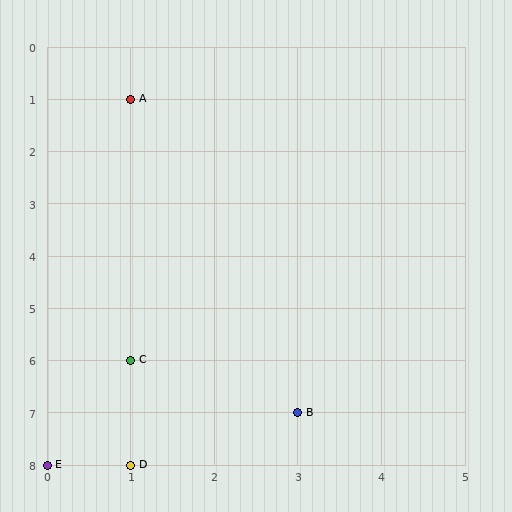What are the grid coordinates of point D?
Point D is at grid coordinates (1, 8).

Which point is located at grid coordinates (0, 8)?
Point E is at (0, 8).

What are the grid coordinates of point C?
Point C is at grid coordinates (1, 6).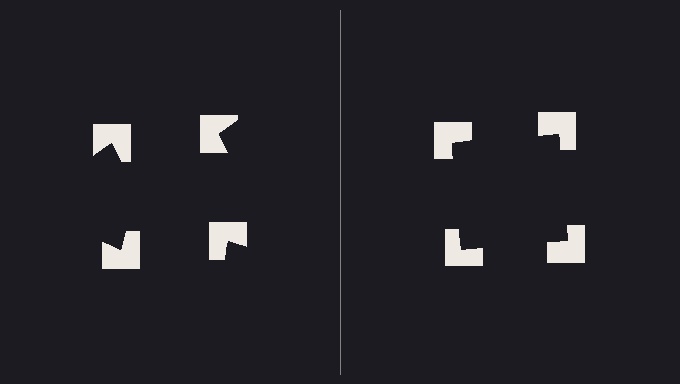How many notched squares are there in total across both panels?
8 — 4 on each side.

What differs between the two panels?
The notched squares are positioned identically on both sides; only the wedge orientations differ. On the right they align to a square; on the left they are misaligned.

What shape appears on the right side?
An illusory square.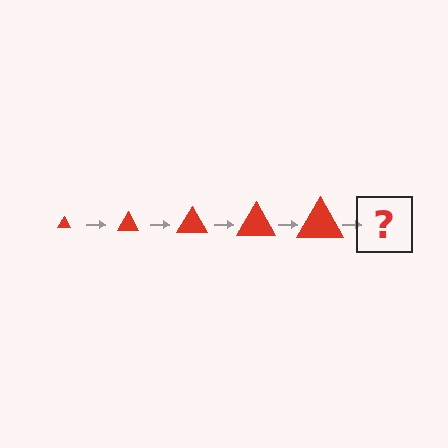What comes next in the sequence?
The next element should be a red triangle, larger than the previous one.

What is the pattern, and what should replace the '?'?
The pattern is that the triangle gets progressively larger each step. The '?' should be a red triangle, larger than the previous one.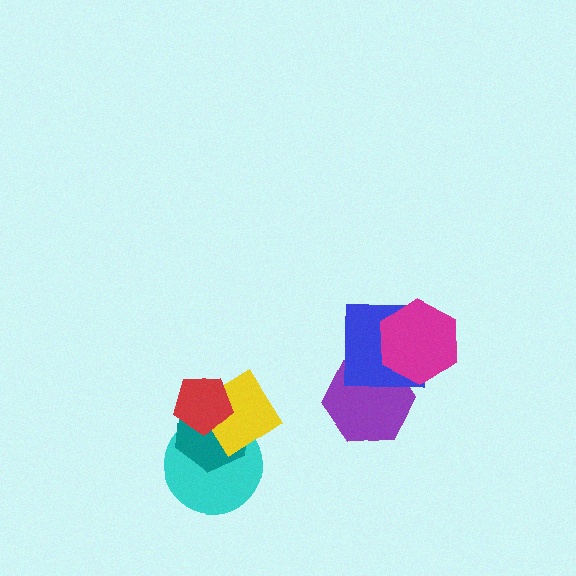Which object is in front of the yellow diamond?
The red pentagon is in front of the yellow diamond.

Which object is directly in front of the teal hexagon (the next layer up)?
The yellow diamond is directly in front of the teal hexagon.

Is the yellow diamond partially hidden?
Yes, it is partially covered by another shape.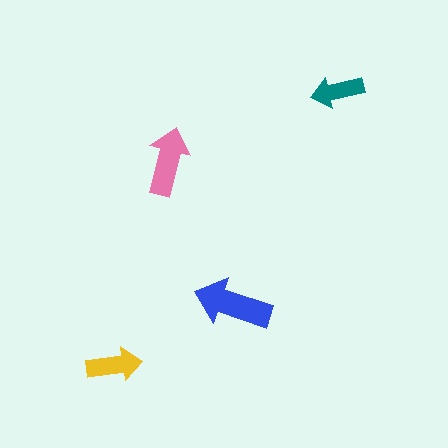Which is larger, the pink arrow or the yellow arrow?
The pink one.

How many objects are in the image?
There are 4 objects in the image.